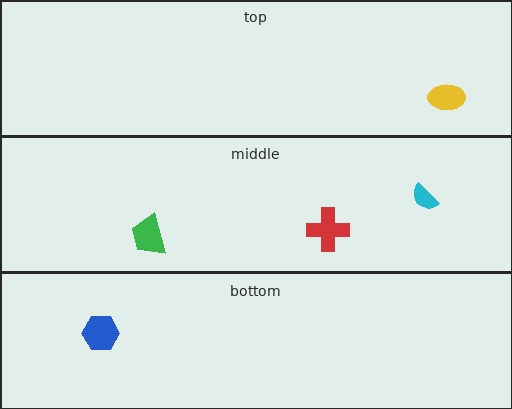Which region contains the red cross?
The middle region.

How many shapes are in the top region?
1.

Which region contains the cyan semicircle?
The middle region.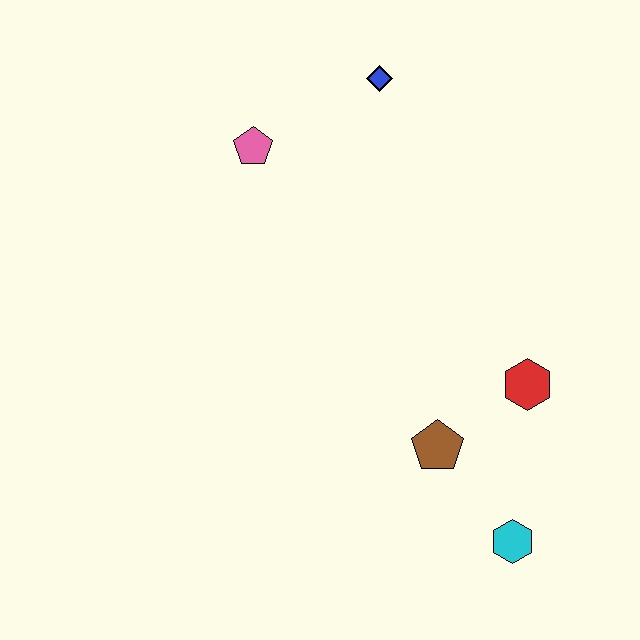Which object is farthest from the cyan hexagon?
The blue diamond is farthest from the cyan hexagon.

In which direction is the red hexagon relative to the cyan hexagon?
The red hexagon is above the cyan hexagon.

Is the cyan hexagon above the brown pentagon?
No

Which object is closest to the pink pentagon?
The blue diamond is closest to the pink pentagon.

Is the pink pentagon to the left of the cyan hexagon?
Yes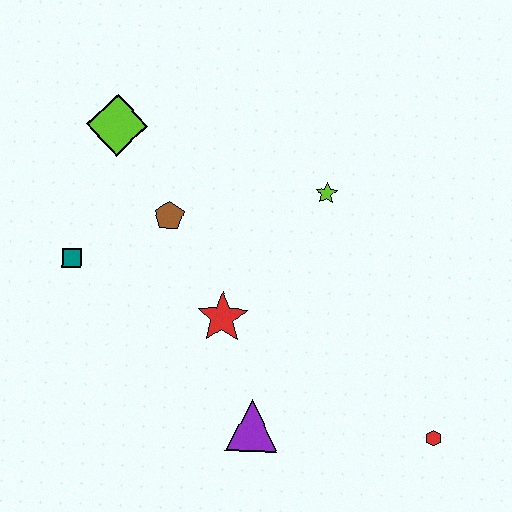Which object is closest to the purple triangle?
The red star is closest to the purple triangle.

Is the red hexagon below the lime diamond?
Yes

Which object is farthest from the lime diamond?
The red hexagon is farthest from the lime diamond.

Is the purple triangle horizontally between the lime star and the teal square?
Yes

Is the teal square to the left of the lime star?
Yes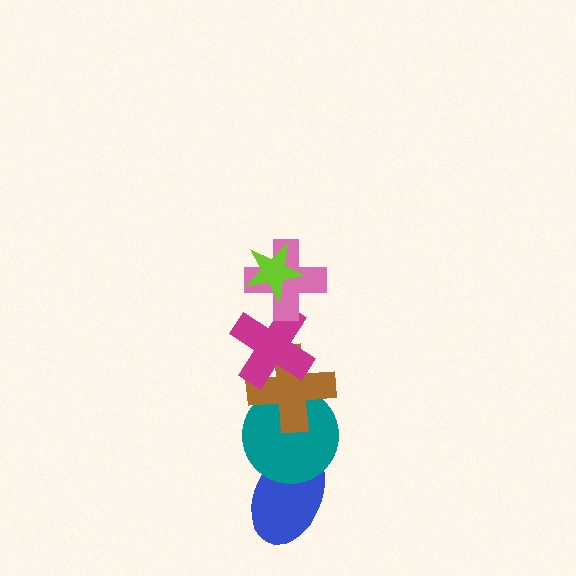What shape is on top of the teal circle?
The brown cross is on top of the teal circle.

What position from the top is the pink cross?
The pink cross is 2nd from the top.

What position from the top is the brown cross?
The brown cross is 4th from the top.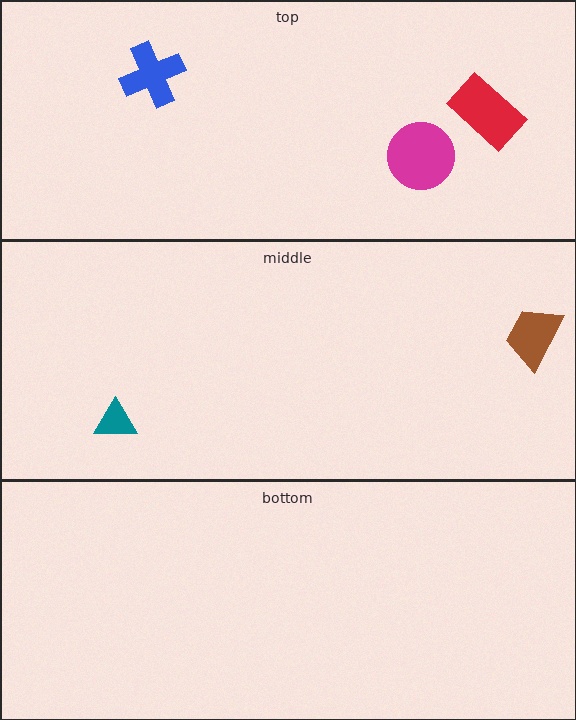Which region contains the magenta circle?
The top region.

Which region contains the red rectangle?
The top region.